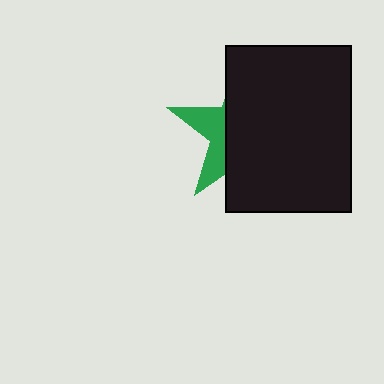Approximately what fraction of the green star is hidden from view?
Roughly 70% of the green star is hidden behind the black rectangle.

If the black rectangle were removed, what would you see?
You would see the complete green star.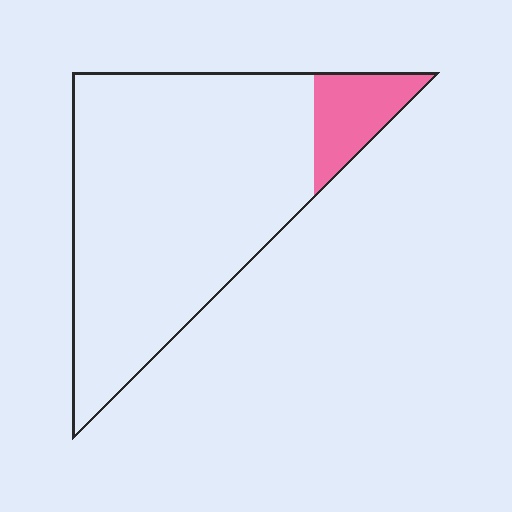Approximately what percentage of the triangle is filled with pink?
Approximately 10%.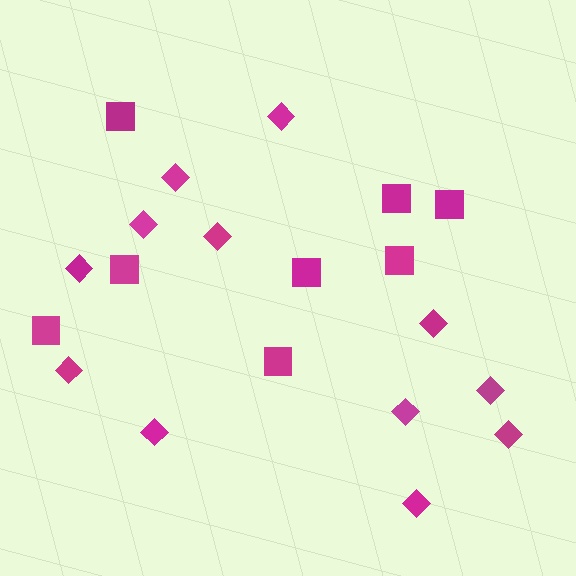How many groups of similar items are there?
There are 2 groups: one group of diamonds (12) and one group of squares (8).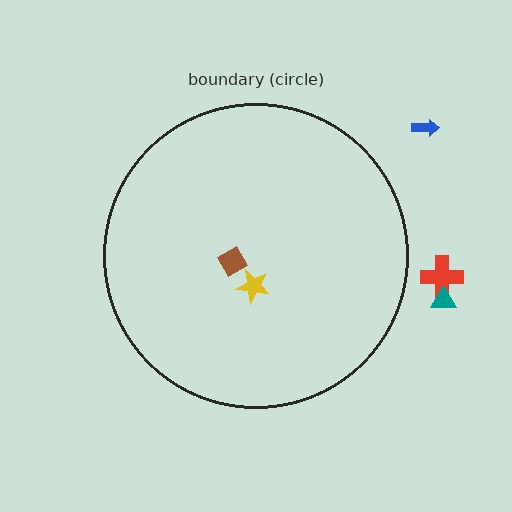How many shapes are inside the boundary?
2 inside, 3 outside.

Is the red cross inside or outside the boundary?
Outside.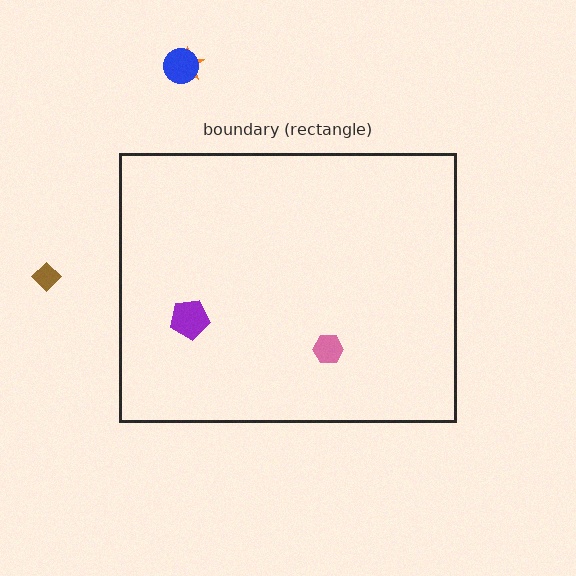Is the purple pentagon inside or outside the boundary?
Inside.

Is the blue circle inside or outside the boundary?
Outside.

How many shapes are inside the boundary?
2 inside, 3 outside.